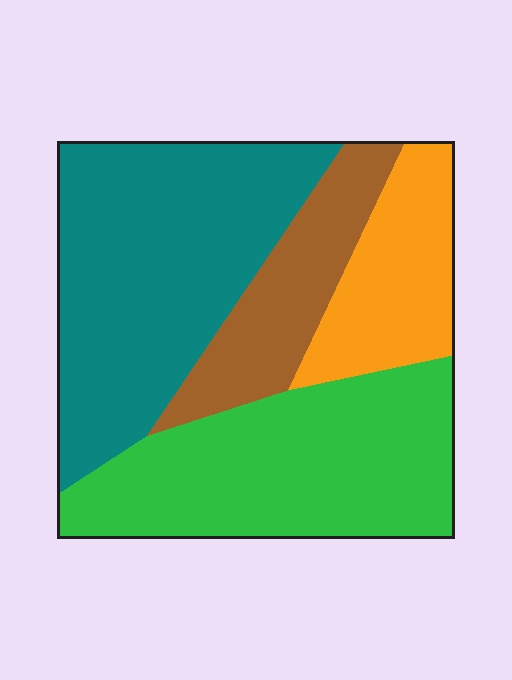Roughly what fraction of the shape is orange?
Orange takes up less than a sixth of the shape.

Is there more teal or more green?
Teal.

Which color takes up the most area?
Teal, at roughly 35%.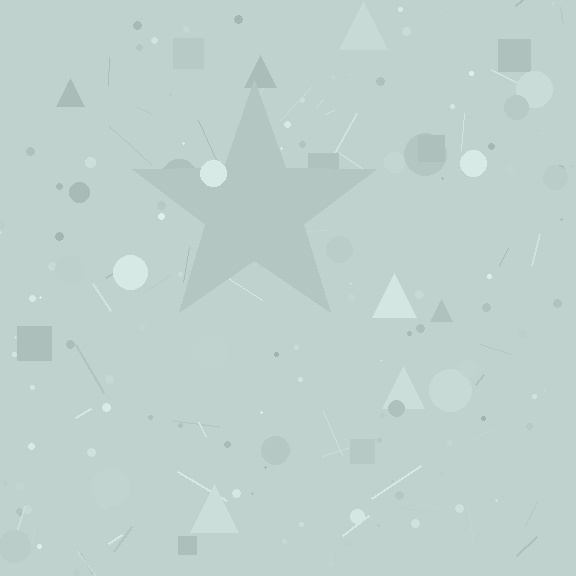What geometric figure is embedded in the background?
A star is embedded in the background.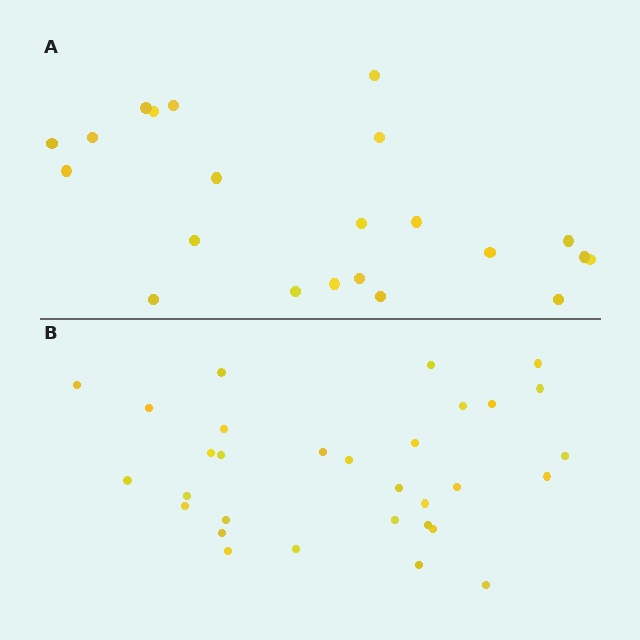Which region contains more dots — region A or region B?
Region B (the bottom region) has more dots.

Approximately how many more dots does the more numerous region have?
Region B has roughly 8 or so more dots than region A.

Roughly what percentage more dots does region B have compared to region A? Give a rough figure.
About 40% more.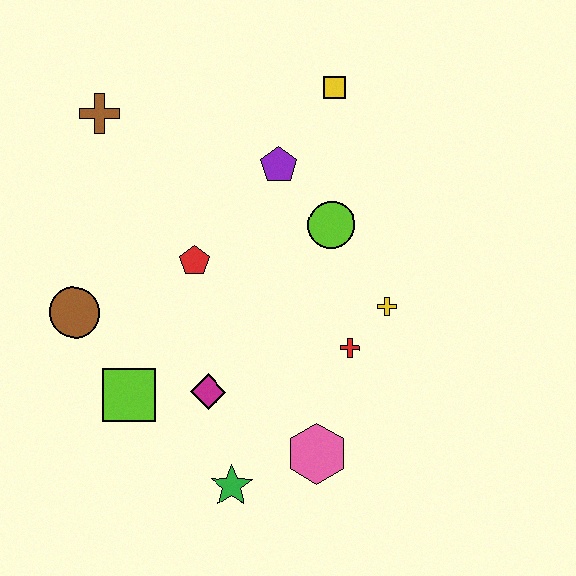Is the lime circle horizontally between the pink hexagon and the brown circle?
No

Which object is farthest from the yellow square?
The green star is farthest from the yellow square.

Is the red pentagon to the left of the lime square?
No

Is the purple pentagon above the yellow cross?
Yes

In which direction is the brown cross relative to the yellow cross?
The brown cross is to the left of the yellow cross.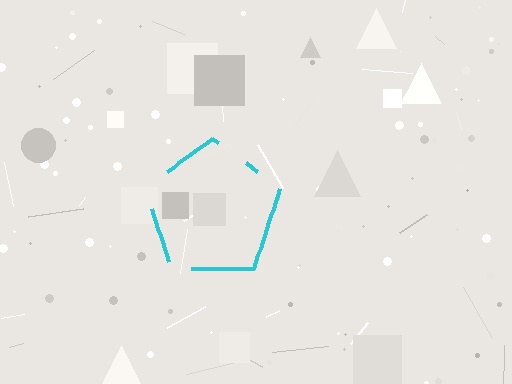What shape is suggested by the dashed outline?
The dashed outline suggests a pentagon.